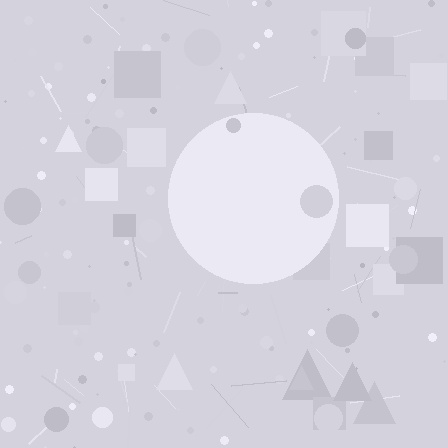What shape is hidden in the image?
A circle is hidden in the image.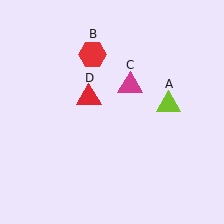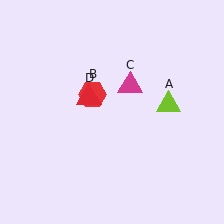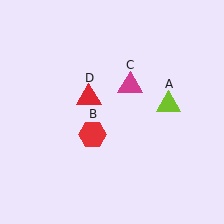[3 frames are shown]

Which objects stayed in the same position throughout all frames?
Lime triangle (object A) and magenta triangle (object C) and red triangle (object D) remained stationary.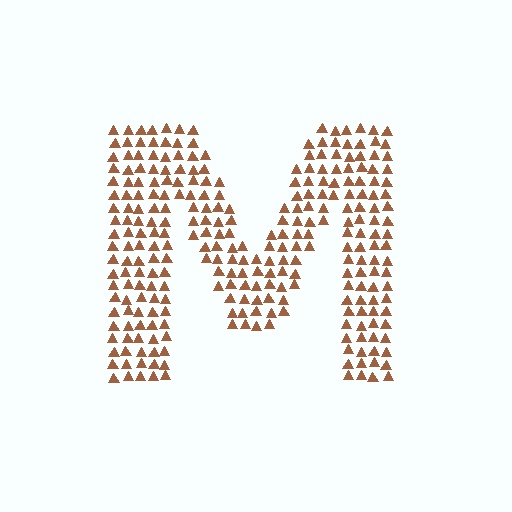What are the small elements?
The small elements are triangles.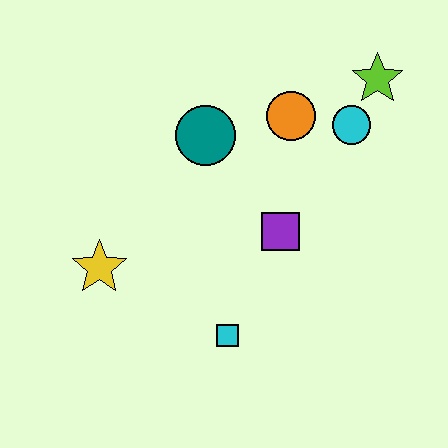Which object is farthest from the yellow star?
The lime star is farthest from the yellow star.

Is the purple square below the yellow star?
No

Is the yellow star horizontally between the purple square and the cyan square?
No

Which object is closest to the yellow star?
The cyan square is closest to the yellow star.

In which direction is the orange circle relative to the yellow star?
The orange circle is to the right of the yellow star.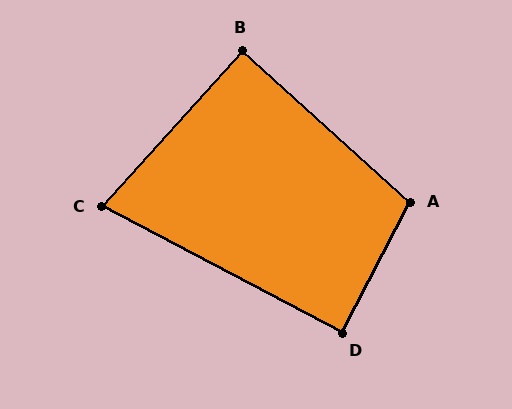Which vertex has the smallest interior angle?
C, at approximately 76 degrees.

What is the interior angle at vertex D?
Approximately 90 degrees (approximately right).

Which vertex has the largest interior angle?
A, at approximately 104 degrees.